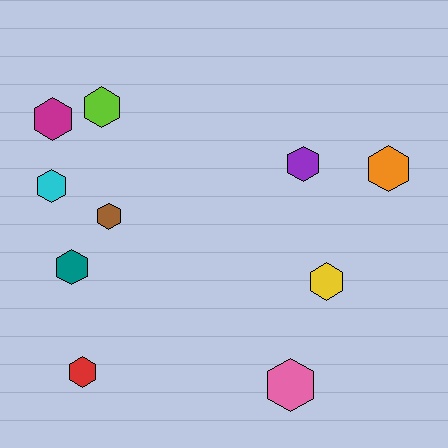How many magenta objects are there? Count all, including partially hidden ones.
There is 1 magenta object.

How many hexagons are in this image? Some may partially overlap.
There are 10 hexagons.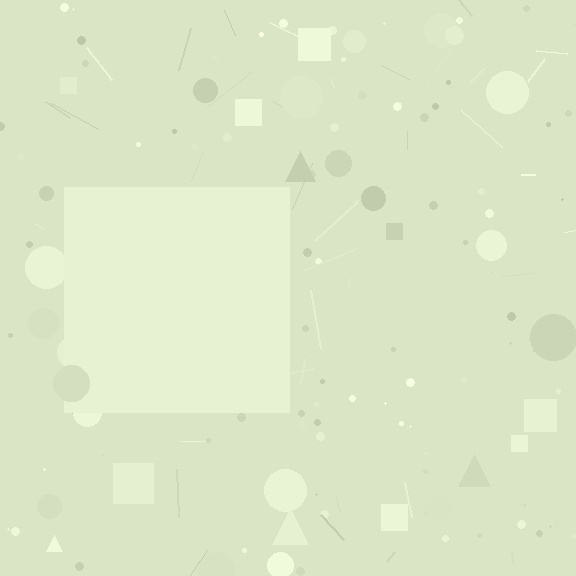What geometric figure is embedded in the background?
A square is embedded in the background.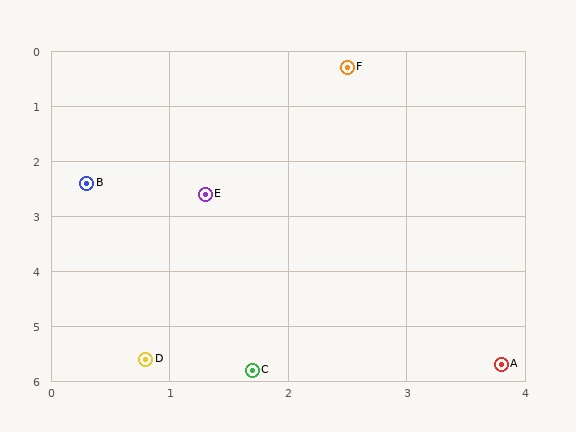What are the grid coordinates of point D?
Point D is at approximately (0.8, 5.6).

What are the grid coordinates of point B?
Point B is at approximately (0.3, 2.4).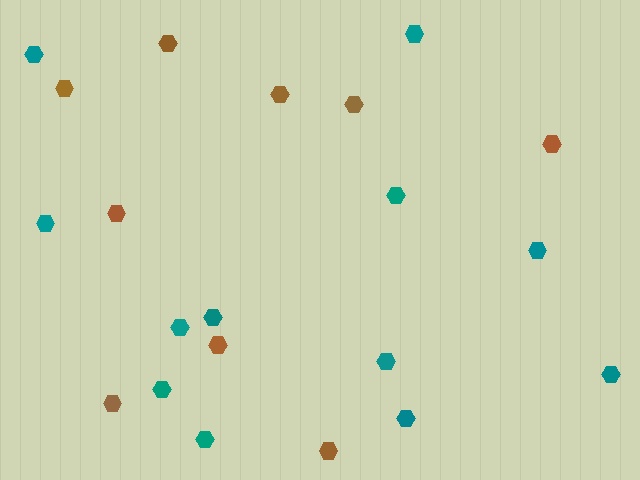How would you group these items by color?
There are 2 groups: one group of brown hexagons (9) and one group of teal hexagons (12).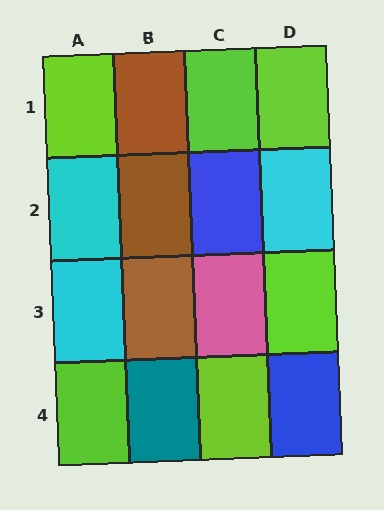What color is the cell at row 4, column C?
Lime.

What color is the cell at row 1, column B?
Brown.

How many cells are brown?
3 cells are brown.